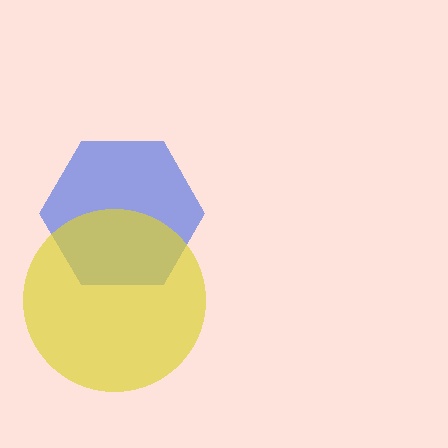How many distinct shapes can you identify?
There are 2 distinct shapes: a blue hexagon, a yellow circle.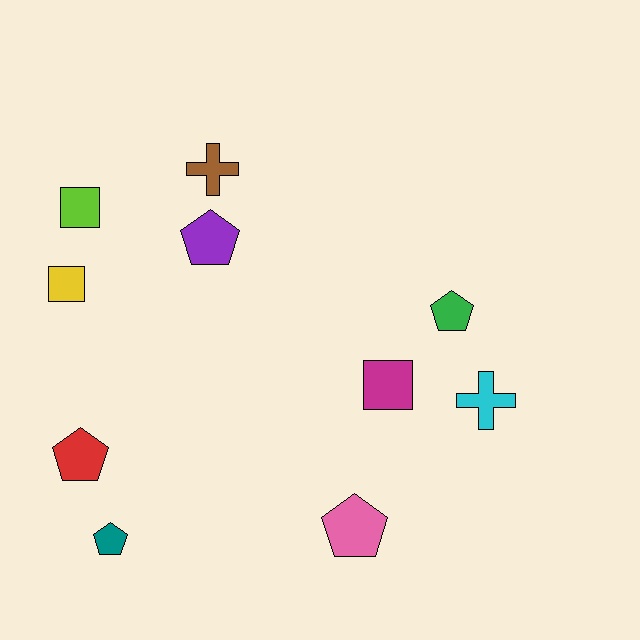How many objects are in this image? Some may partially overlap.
There are 10 objects.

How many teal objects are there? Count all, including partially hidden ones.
There is 1 teal object.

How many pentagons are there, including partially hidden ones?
There are 5 pentagons.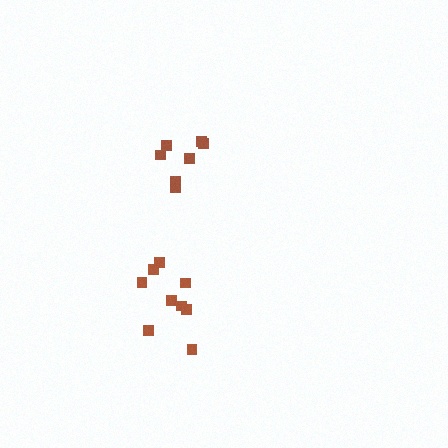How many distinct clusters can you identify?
There are 2 distinct clusters.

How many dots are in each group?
Group 1: 9 dots, Group 2: 7 dots (16 total).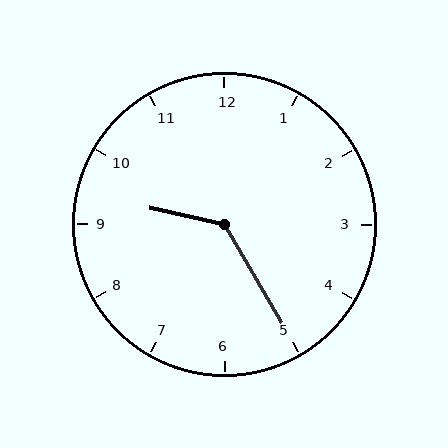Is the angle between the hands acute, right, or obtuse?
It is obtuse.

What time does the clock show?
9:25.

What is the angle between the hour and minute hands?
Approximately 132 degrees.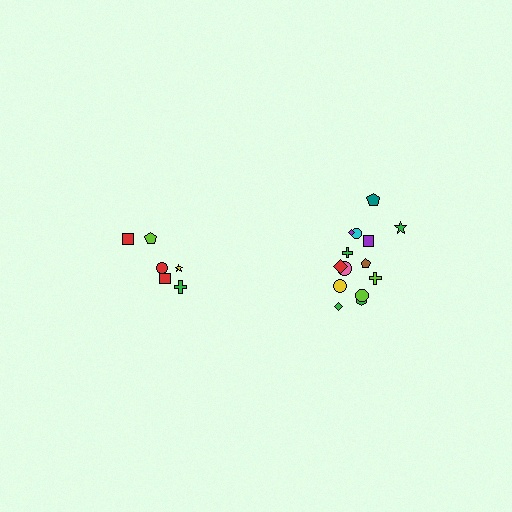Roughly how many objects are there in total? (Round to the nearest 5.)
Roughly 20 objects in total.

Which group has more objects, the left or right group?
The right group.